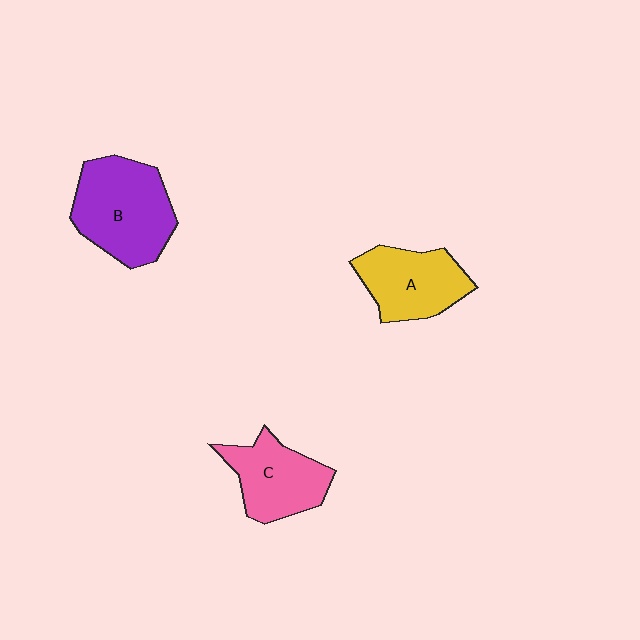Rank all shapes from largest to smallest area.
From largest to smallest: B (purple), A (yellow), C (pink).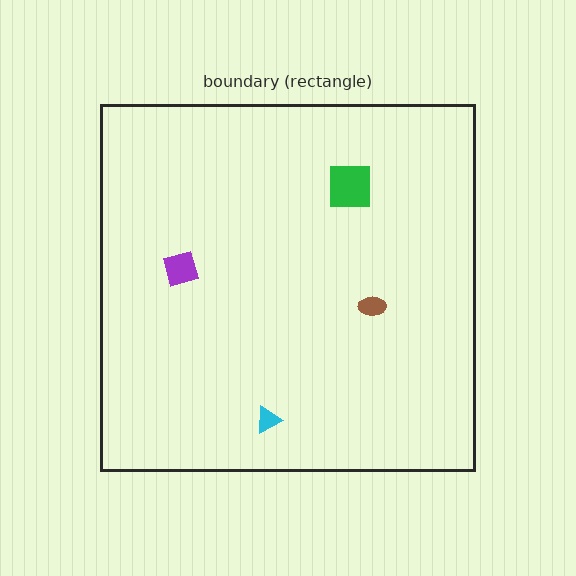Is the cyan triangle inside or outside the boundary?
Inside.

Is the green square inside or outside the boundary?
Inside.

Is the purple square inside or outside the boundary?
Inside.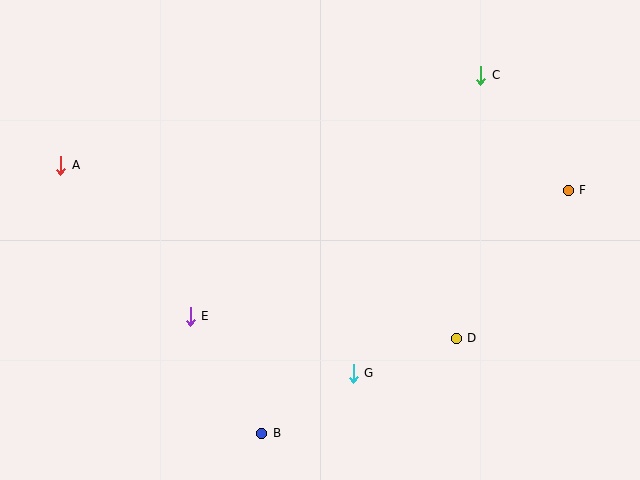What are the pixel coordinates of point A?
Point A is at (61, 165).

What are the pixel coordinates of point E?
Point E is at (190, 316).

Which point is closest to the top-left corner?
Point A is closest to the top-left corner.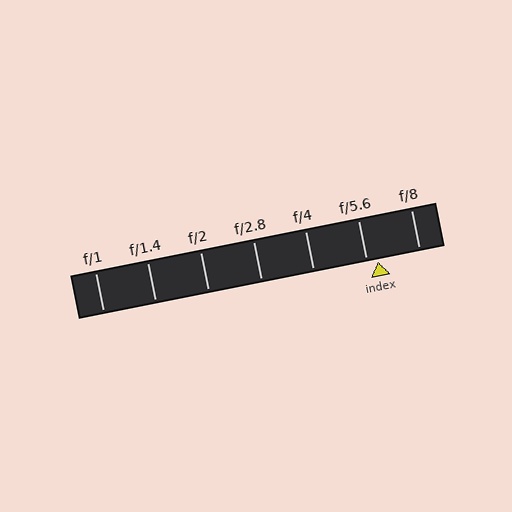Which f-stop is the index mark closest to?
The index mark is closest to f/5.6.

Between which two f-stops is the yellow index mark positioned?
The index mark is between f/5.6 and f/8.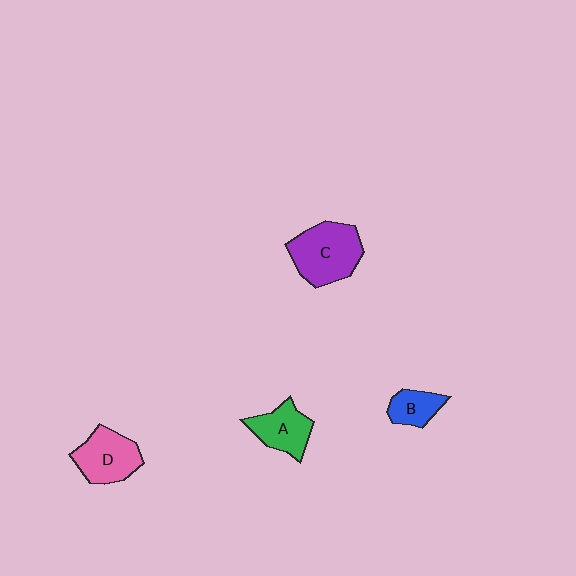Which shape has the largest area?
Shape C (purple).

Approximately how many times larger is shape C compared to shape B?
Approximately 2.2 times.